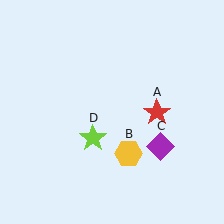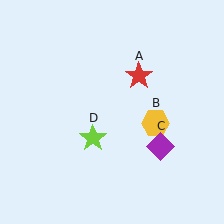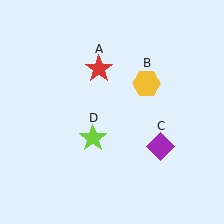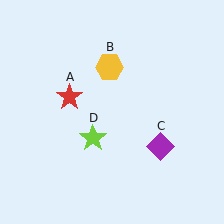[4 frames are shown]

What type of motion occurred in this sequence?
The red star (object A), yellow hexagon (object B) rotated counterclockwise around the center of the scene.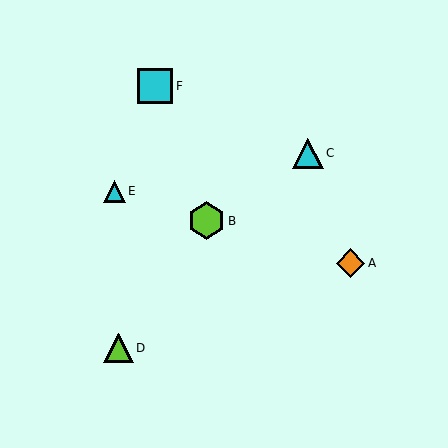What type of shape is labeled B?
Shape B is a lime hexagon.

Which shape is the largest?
The lime hexagon (labeled B) is the largest.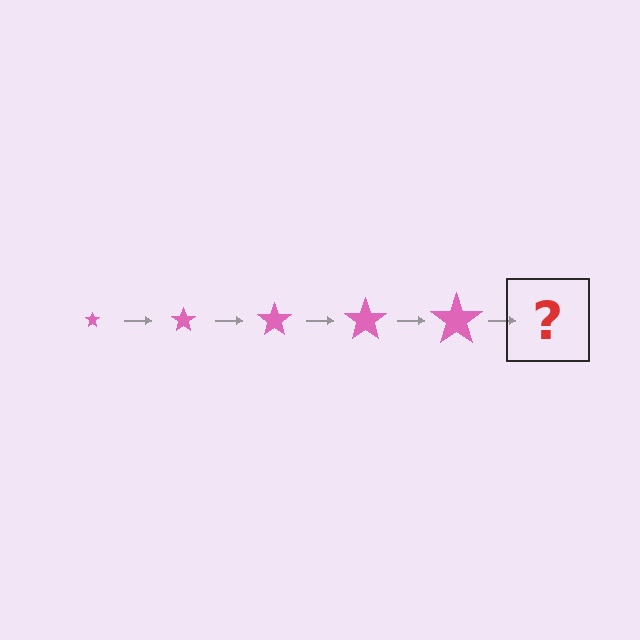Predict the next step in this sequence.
The next step is a pink star, larger than the previous one.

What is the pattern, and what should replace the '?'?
The pattern is that the star gets progressively larger each step. The '?' should be a pink star, larger than the previous one.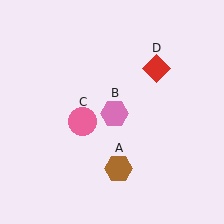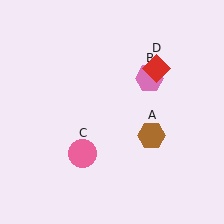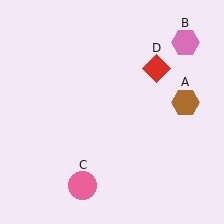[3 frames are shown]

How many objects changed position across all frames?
3 objects changed position: brown hexagon (object A), pink hexagon (object B), pink circle (object C).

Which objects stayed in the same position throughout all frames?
Red diamond (object D) remained stationary.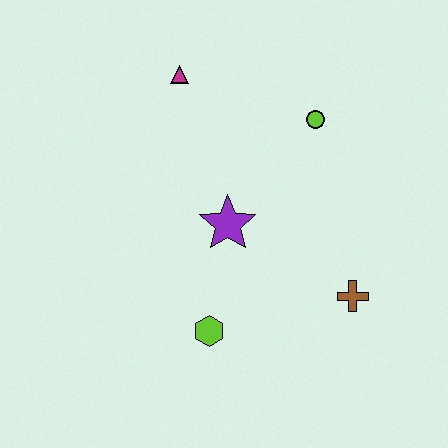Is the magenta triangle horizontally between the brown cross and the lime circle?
No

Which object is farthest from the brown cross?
The magenta triangle is farthest from the brown cross.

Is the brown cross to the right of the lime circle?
Yes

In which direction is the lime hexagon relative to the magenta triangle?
The lime hexagon is below the magenta triangle.